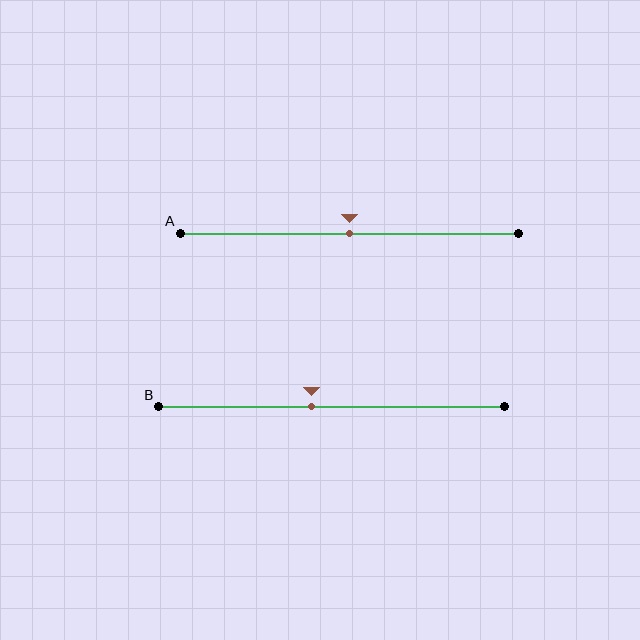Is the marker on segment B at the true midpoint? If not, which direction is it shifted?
No, the marker on segment B is shifted to the left by about 6% of the segment length.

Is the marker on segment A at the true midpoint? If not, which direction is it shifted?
Yes, the marker on segment A is at the true midpoint.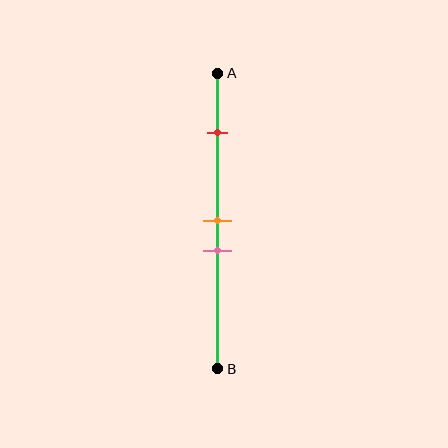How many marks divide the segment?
There are 3 marks dividing the segment.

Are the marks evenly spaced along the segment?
No, the marks are not evenly spaced.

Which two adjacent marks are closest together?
The orange and pink marks are the closest adjacent pair.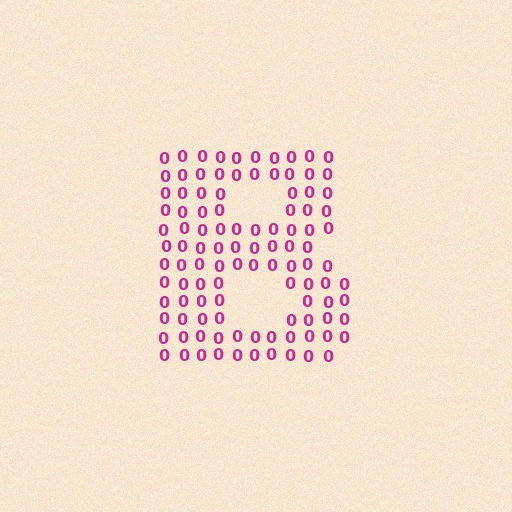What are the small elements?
The small elements are digit 0's.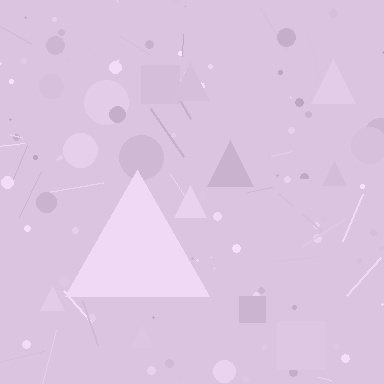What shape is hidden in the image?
A triangle is hidden in the image.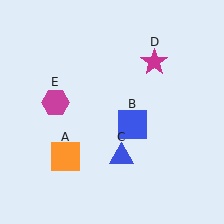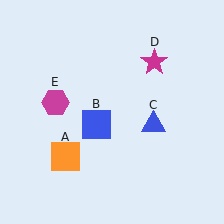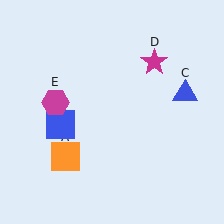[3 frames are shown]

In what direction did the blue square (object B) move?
The blue square (object B) moved left.